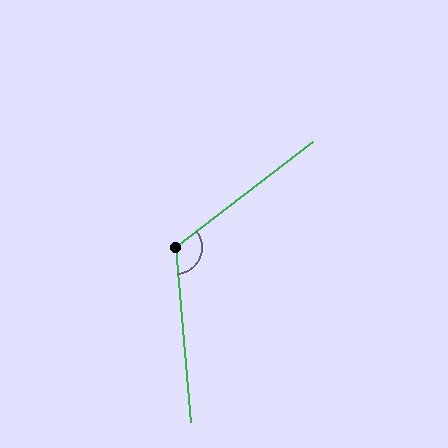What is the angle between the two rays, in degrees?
Approximately 122 degrees.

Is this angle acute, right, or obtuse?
It is obtuse.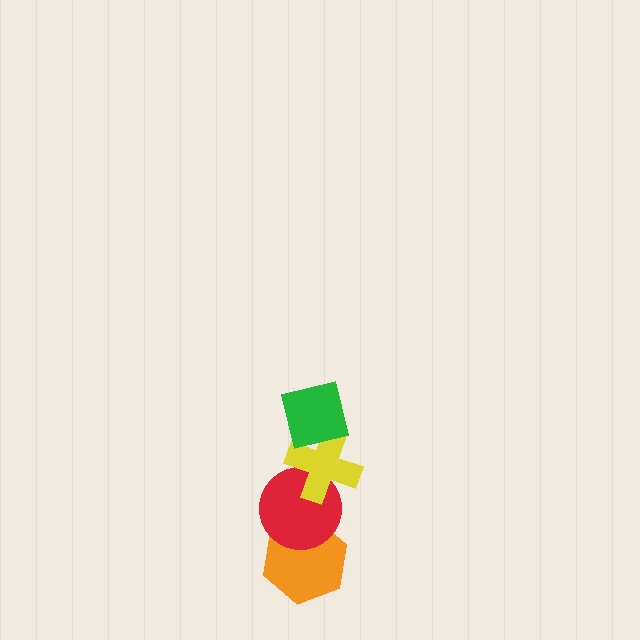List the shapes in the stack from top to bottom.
From top to bottom: the green square, the yellow cross, the red circle, the orange hexagon.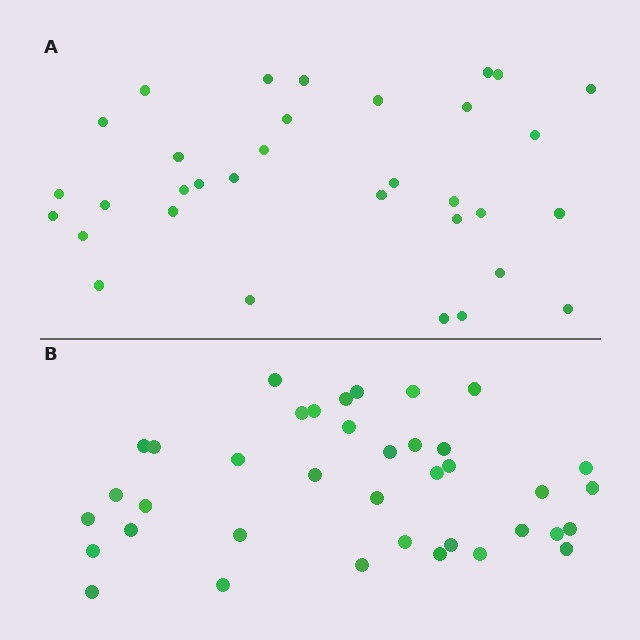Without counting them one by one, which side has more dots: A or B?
Region B (the bottom region) has more dots.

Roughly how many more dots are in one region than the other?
Region B has about 5 more dots than region A.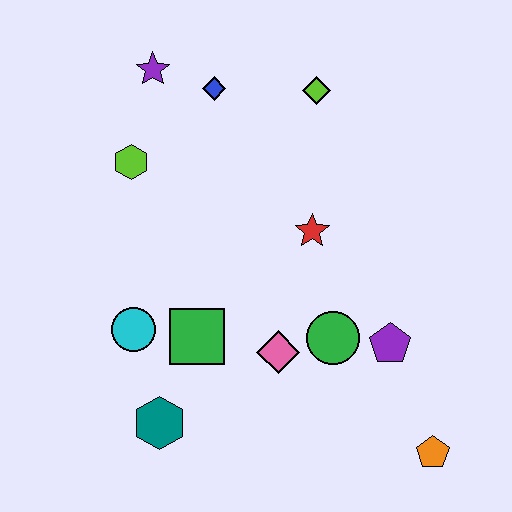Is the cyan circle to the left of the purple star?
Yes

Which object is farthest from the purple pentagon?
The purple star is farthest from the purple pentagon.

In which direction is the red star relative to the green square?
The red star is to the right of the green square.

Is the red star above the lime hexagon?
No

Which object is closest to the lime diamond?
The blue diamond is closest to the lime diamond.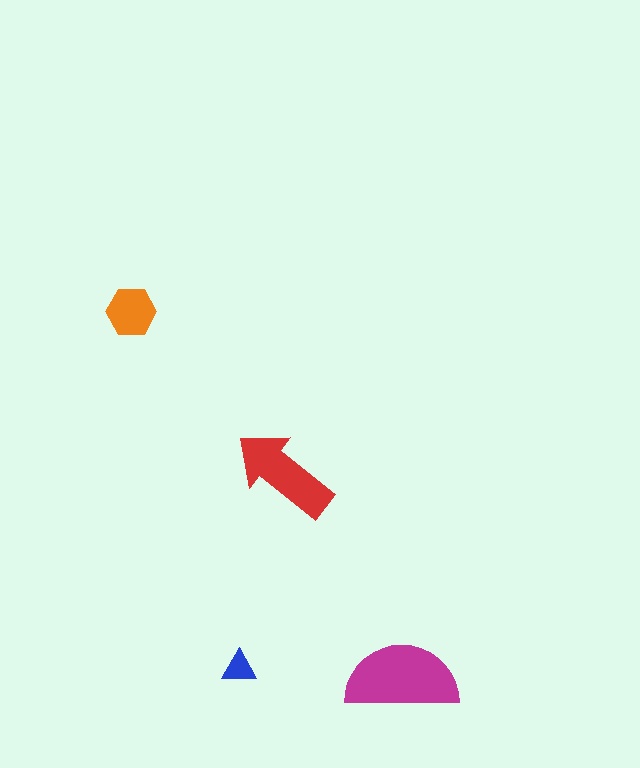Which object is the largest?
The magenta semicircle.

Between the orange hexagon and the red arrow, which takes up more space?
The red arrow.